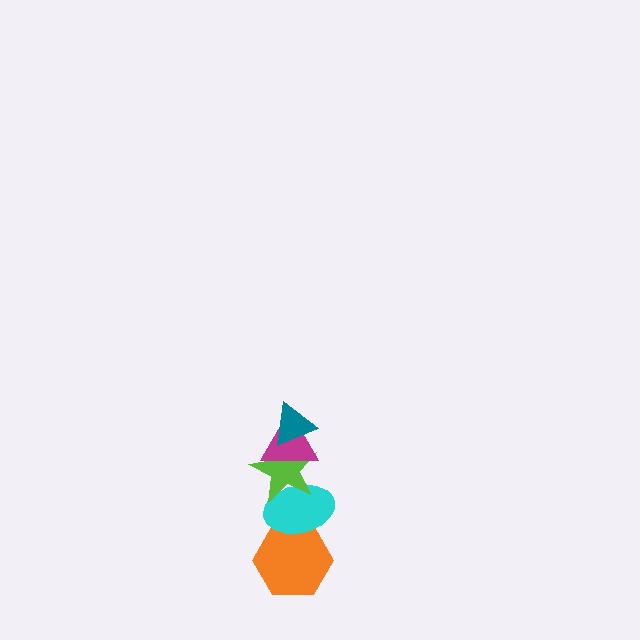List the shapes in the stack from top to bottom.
From top to bottom: the teal triangle, the magenta triangle, the lime star, the cyan ellipse, the orange hexagon.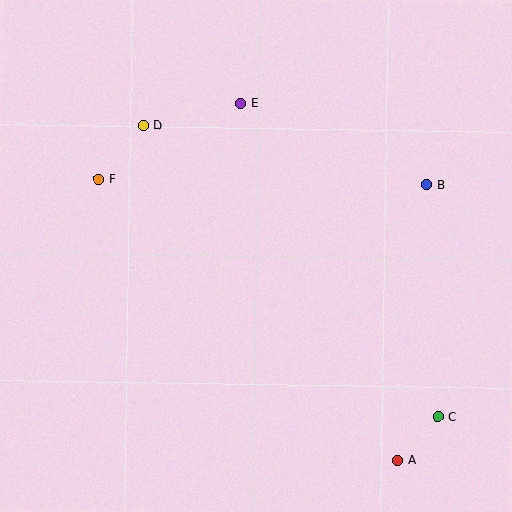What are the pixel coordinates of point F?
Point F is at (99, 179).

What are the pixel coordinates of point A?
Point A is at (398, 460).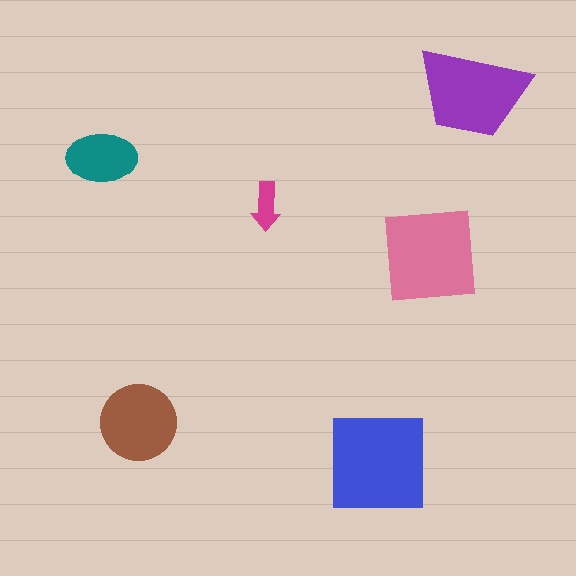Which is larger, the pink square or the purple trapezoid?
The pink square.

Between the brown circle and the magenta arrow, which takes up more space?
The brown circle.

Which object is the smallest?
The magenta arrow.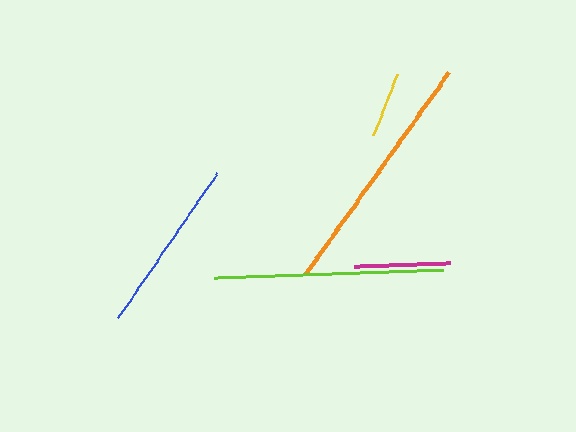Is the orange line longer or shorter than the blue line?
The orange line is longer than the blue line.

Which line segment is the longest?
The orange line is the longest at approximately 246 pixels.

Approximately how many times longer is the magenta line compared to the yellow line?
The magenta line is approximately 1.5 times the length of the yellow line.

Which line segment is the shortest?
The yellow line is the shortest at approximately 65 pixels.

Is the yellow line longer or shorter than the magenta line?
The magenta line is longer than the yellow line.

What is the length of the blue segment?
The blue segment is approximately 175 pixels long.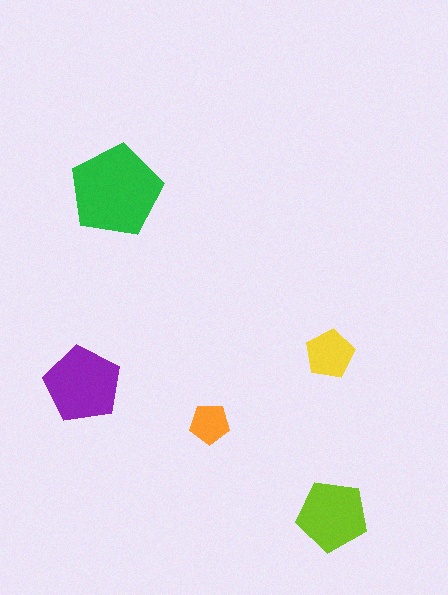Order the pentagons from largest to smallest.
the green one, the purple one, the lime one, the yellow one, the orange one.